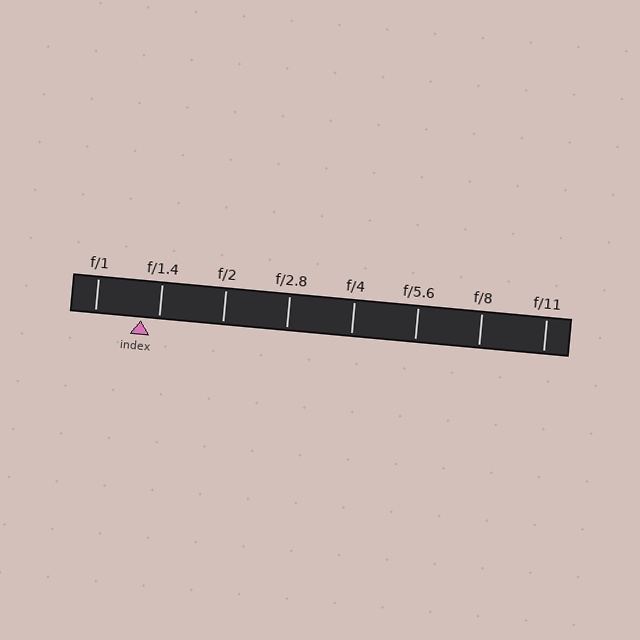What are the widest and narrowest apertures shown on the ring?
The widest aperture shown is f/1 and the narrowest is f/11.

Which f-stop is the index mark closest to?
The index mark is closest to f/1.4.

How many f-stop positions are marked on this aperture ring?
There are 8 f-stop positions marked.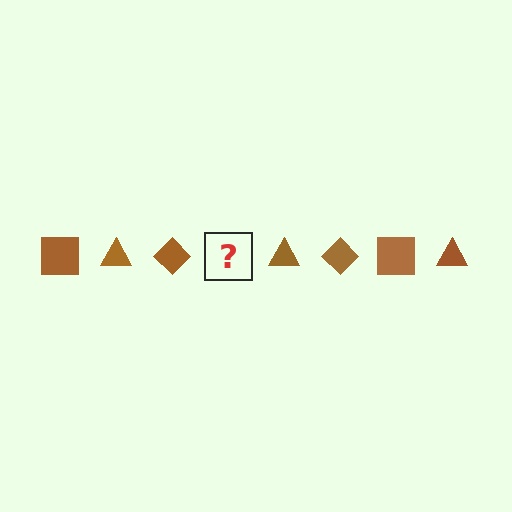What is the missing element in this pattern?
The missing element is a brown square.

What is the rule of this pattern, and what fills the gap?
The rule is that the pattern cycles through square, triangle, diamond shapes in brown. The gap should be filled with a brown square.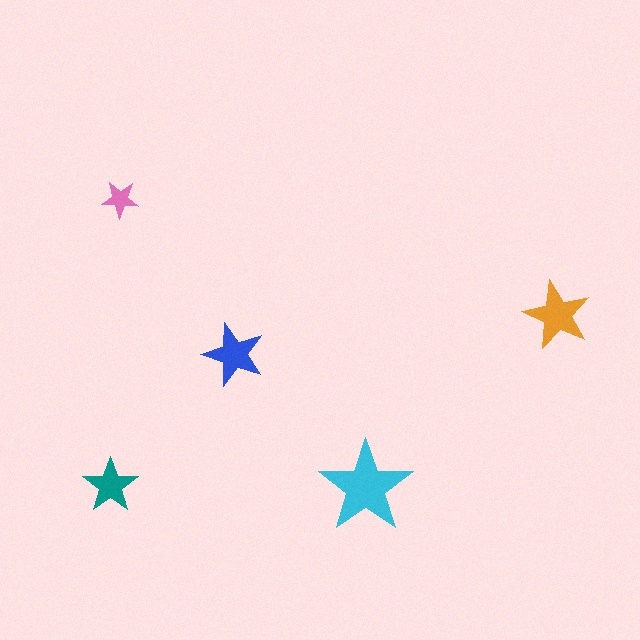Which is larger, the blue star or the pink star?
The blue one.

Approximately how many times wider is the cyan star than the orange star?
About 1.5 times wider.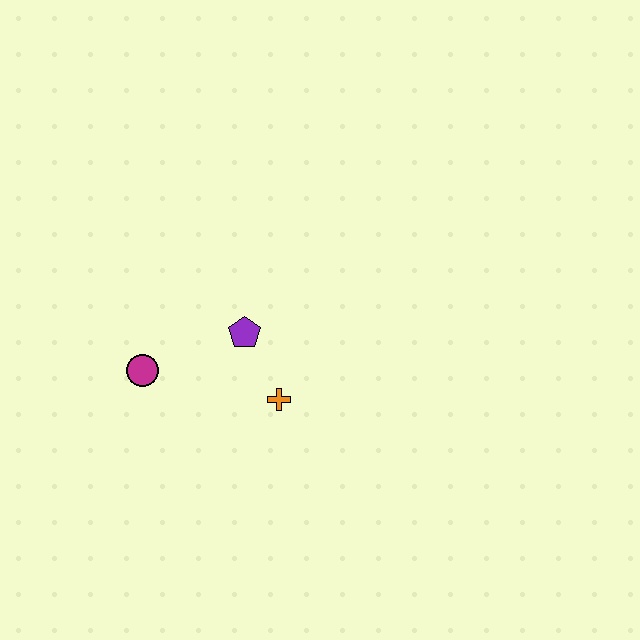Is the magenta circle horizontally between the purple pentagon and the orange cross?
No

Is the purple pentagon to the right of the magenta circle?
Yes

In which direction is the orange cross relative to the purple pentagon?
The orange cross is below the purple pentagon.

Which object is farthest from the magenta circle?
The orange cross is farthest from the magenta circle.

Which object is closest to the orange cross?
The purple pentagon is closest to the orange cross.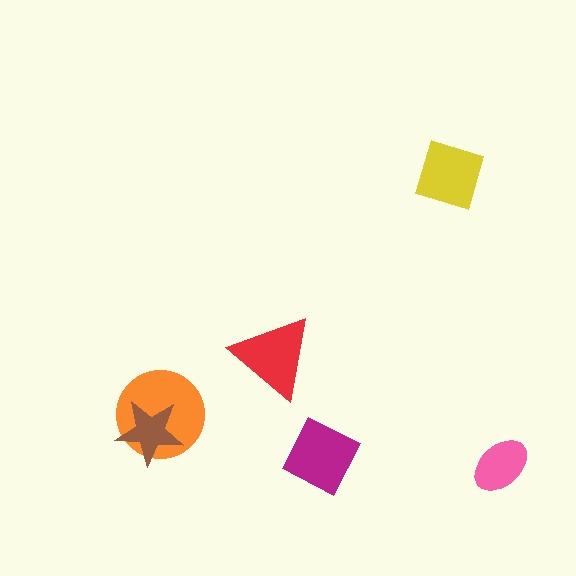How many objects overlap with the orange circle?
1 object overlaps with the orange circle.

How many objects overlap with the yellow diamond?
0 objects overlap with the yellow diamond.